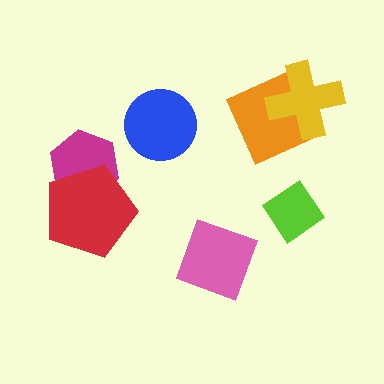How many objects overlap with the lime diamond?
0 objects overlap with the lime diamond.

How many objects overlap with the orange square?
1 object overlaps with the orange square.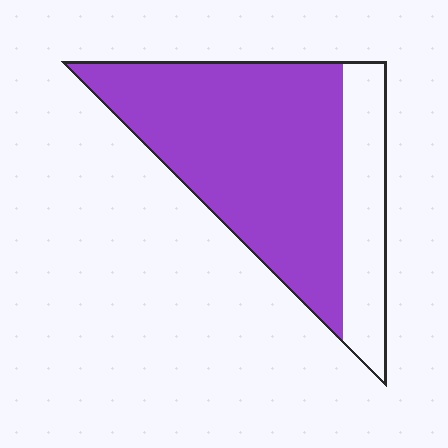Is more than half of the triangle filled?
Yes.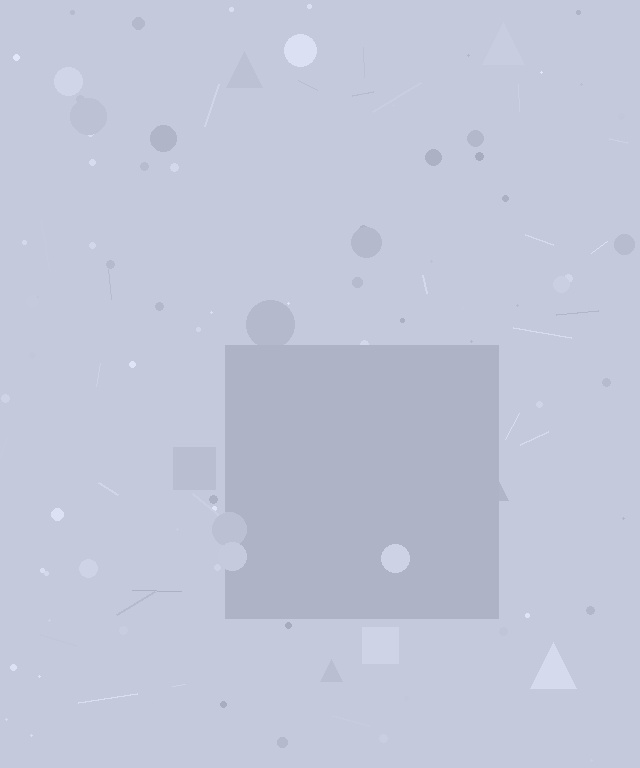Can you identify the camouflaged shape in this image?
The camouflaged shape is a square.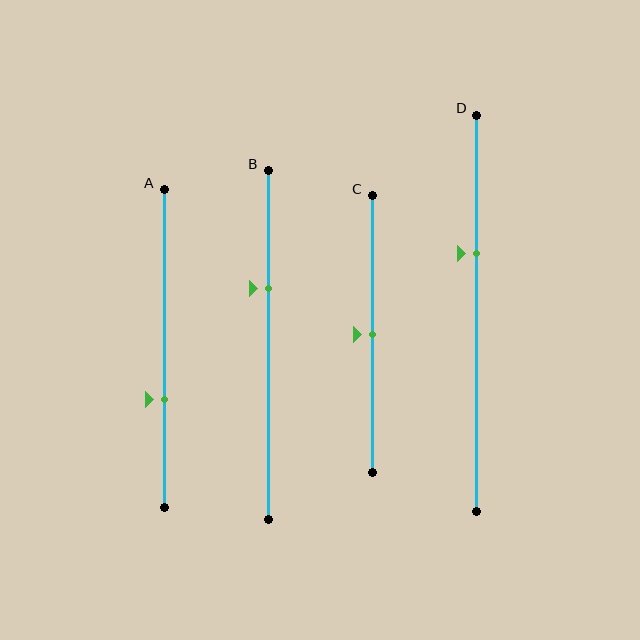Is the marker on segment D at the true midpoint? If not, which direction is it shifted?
No, the marker on segment D is shifted upward by about 15% of the segment length.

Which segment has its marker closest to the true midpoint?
Segment C has its marker closest to the true midpoint.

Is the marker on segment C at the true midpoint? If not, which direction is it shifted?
Yes, the marker on segment C is at the true midpoint.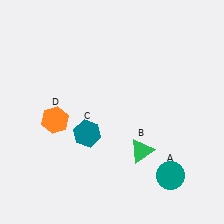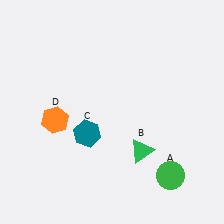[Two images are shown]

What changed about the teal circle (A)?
In Image 1, A is teal. In Image 2, it changed to green.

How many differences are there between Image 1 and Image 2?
There is 1 difference between the two images.